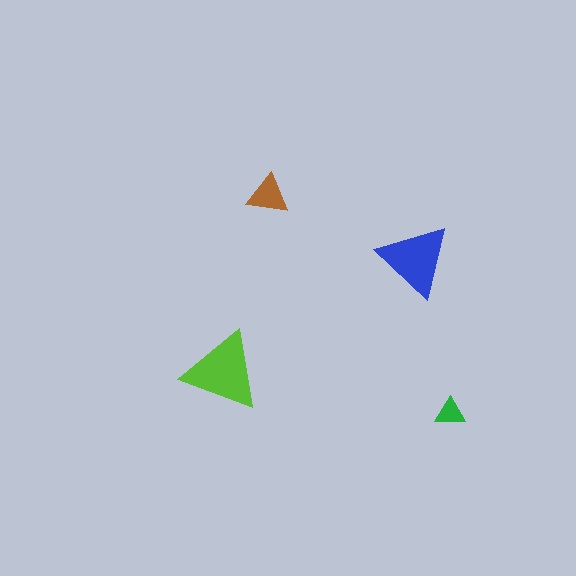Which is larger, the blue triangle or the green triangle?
The blue one.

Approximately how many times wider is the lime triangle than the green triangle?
About 2.5 times wider.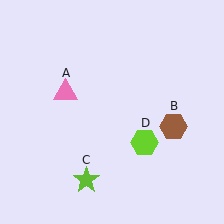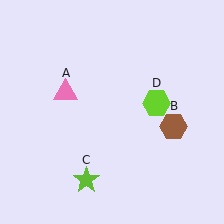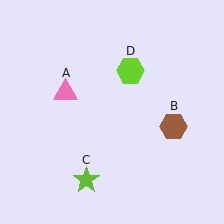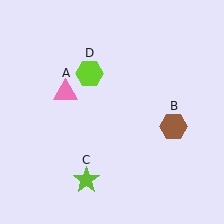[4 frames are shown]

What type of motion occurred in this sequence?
The lime hexagon (object D) rotated counterclockwise around the center of the scene.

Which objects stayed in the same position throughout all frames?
Pink triangle (object A) and brown hexagon (object B) and lime star (object C) remained stationary.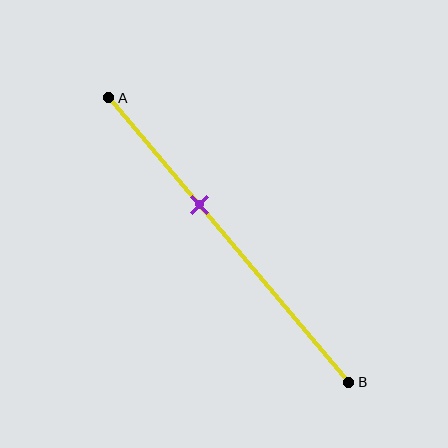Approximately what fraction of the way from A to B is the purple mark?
The purple mark is approximately 40% of the way from A to B.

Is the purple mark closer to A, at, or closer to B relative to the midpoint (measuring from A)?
The purple mark is closer to point A than the midpoint of segment AB.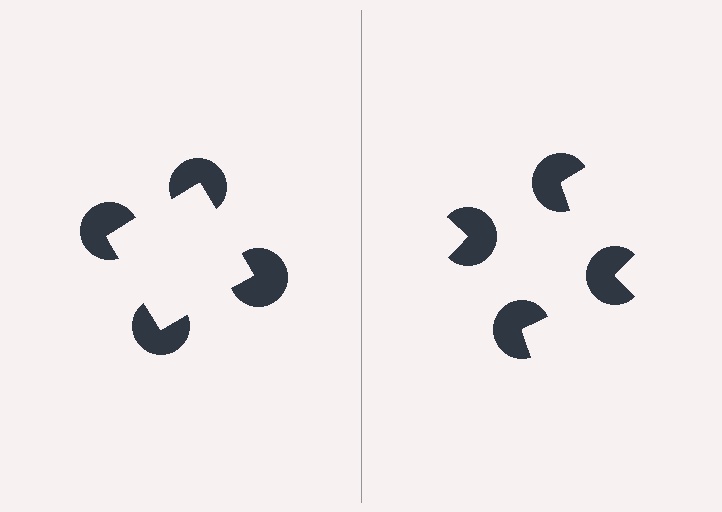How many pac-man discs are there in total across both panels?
8 — 4 on each side.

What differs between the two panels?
The pac-man discs are positioned identically on both sides; only the wedge orientations differ. On the left they align to a square; on the right they are misaligned.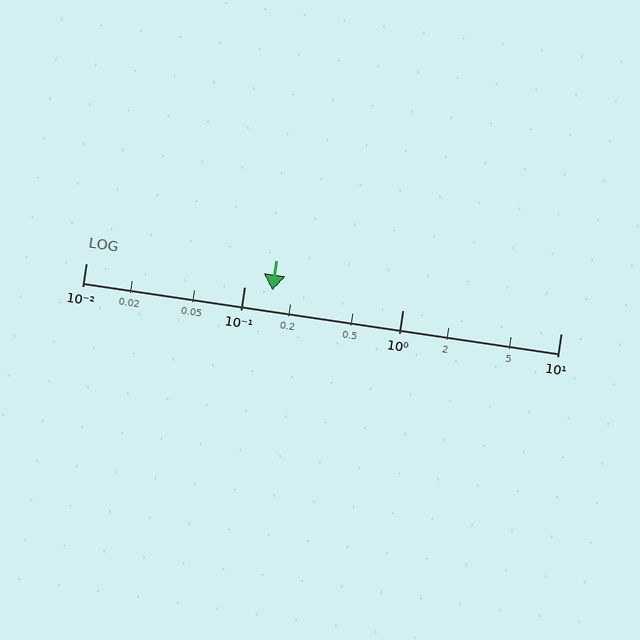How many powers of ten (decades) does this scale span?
The scale spans 3 decades, from 0.01 to 10.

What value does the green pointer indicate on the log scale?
The pointer indicates approximately 0.15.